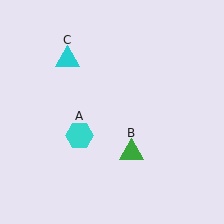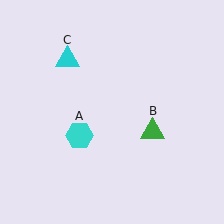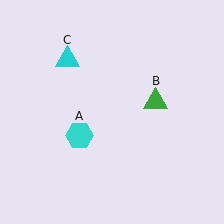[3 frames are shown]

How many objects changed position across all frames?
1 object changed position: green triangle (object B).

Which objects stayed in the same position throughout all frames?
Cyan hexagon (object A) and cyan triangle (object C) remained stationary.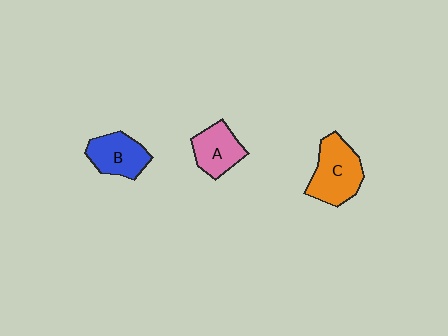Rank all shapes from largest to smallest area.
From largest to smallest: C (orange), B (blue), A (pink).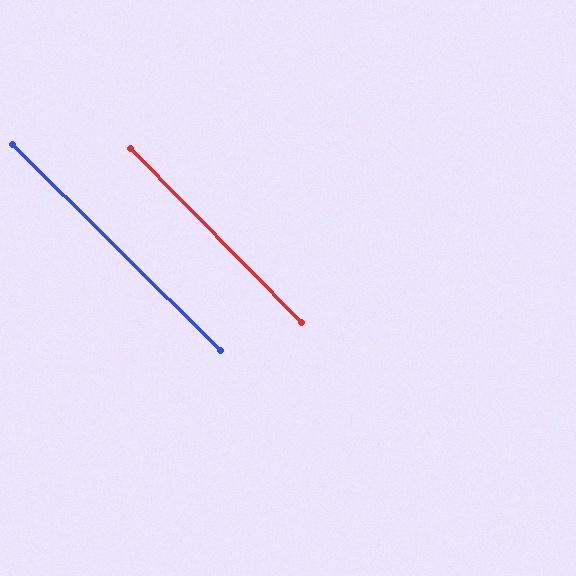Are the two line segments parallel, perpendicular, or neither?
Parallel — their directions differ by only 1.0°.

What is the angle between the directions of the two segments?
Approximately 1 degree.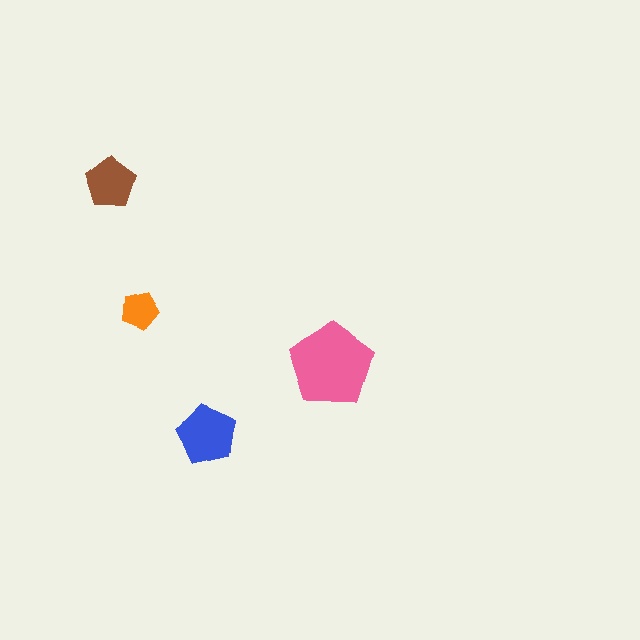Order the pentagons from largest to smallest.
the pink one, the blue one, the brown one, the orange one.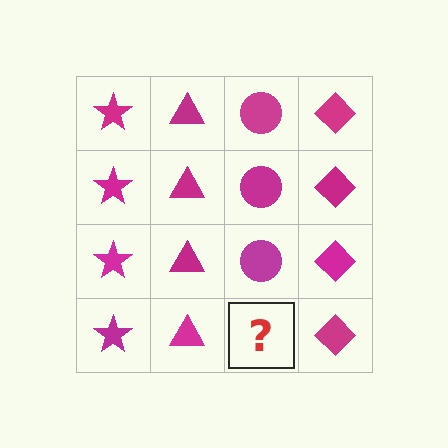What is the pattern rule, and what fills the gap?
The rule is that each column has a consistent shape. The gap should be filled with a magenta circle.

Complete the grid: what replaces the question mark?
The question mark should be replaced with a magenta circle.